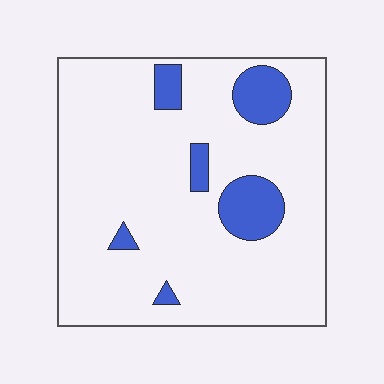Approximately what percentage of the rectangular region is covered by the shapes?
Approximately 15%.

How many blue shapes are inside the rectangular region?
6.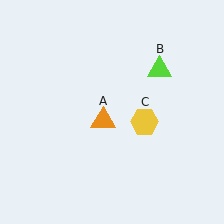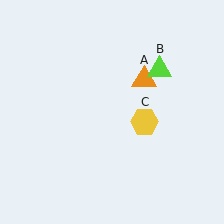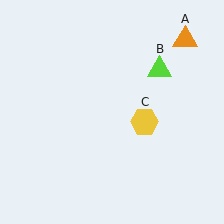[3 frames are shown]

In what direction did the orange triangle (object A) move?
The orange triangle (object A) moved up and to the right.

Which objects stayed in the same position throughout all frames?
Lime triangle (object B) and yellow hexagon (object C) remained stationary.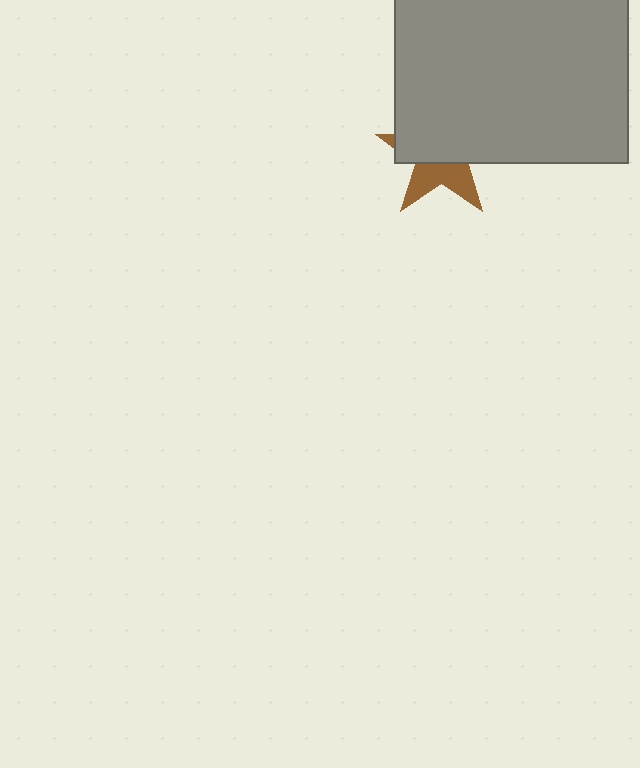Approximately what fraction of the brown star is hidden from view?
Roughly 61% of the brown star is hidden behind the gray rectangle.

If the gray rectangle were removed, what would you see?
You would see the complete brown star.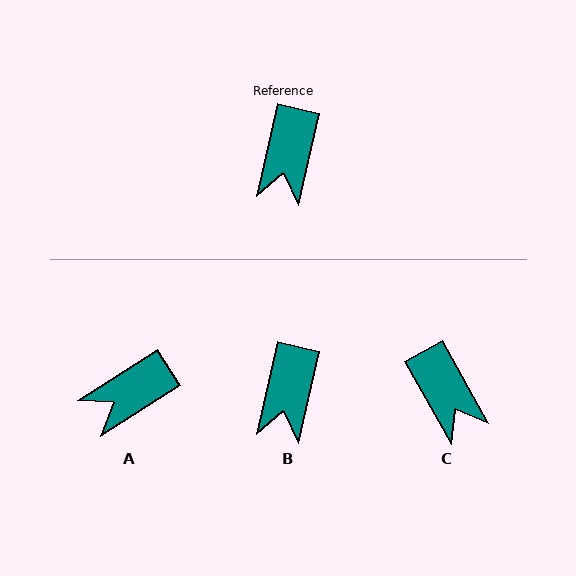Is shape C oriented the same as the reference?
No, it is off by about 42 degrees.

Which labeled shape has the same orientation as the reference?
B.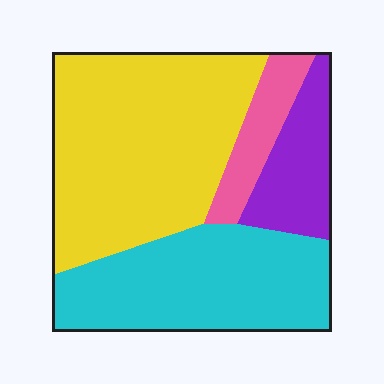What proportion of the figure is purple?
Purple covers about 15% of the figure.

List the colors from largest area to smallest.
From largest to smallest: yellow, cyan, purple, pink.